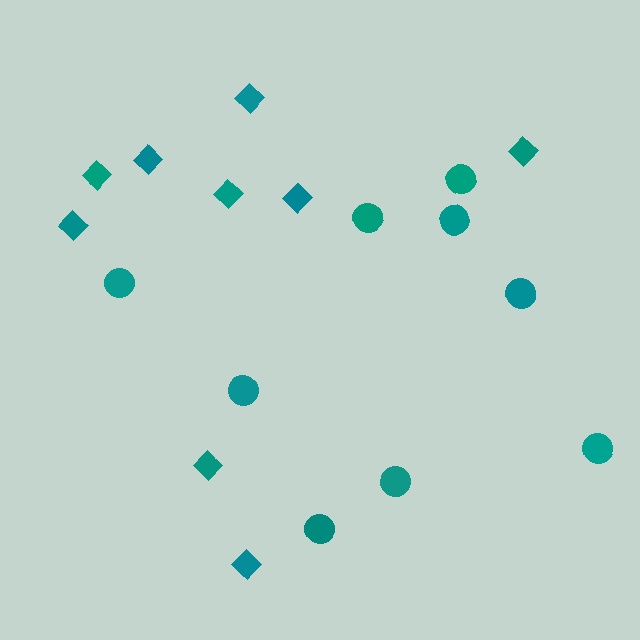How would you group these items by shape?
There are 2 groups: one group of diamonds (9) and one group of circles (9).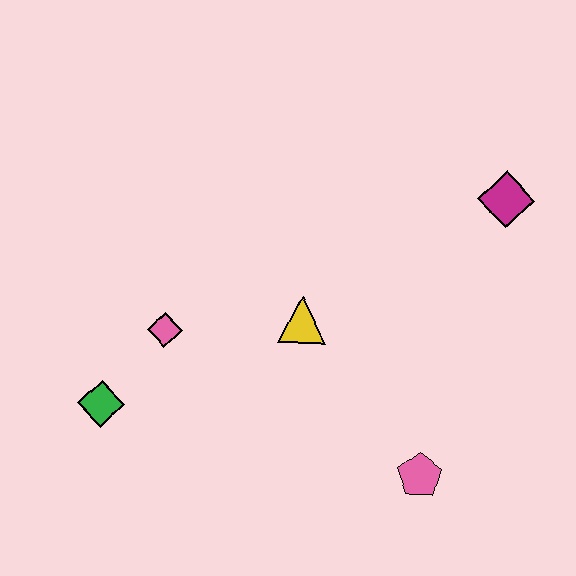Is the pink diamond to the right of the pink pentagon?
No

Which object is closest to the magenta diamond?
The yellow triangle is closest to the magenta diamond.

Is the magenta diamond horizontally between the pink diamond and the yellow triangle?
No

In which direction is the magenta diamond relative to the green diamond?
The magenta diamond is to the right of the green diamond.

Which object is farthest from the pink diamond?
The magenta diamond is farthest from the pink diamond.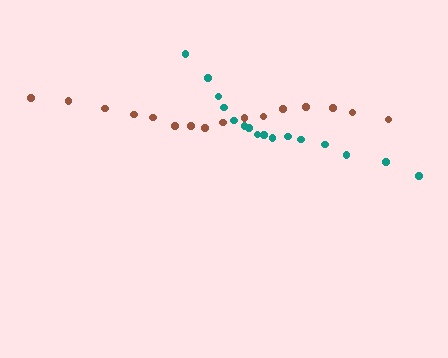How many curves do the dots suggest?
There are 2 distinct paths.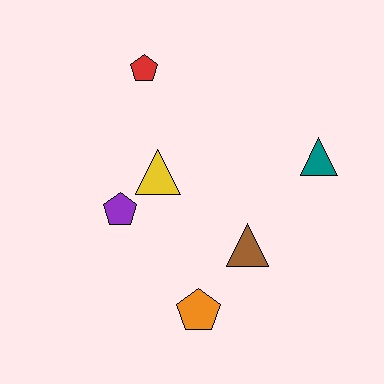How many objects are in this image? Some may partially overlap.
There are 6 objects.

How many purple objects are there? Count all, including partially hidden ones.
There is 1 purple object.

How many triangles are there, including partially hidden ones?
There are 3 triangles.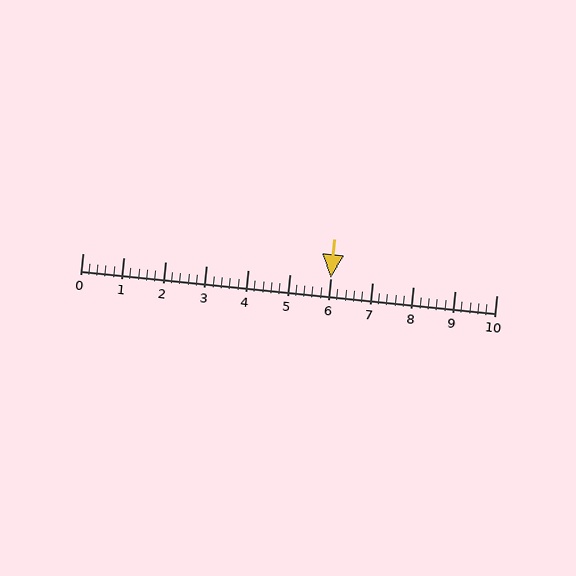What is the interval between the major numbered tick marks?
The major tick marks are spaced 1 units apart.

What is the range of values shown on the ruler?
The ruler shows values from 0 to 10.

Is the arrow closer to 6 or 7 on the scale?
The arrow is closer to 6.